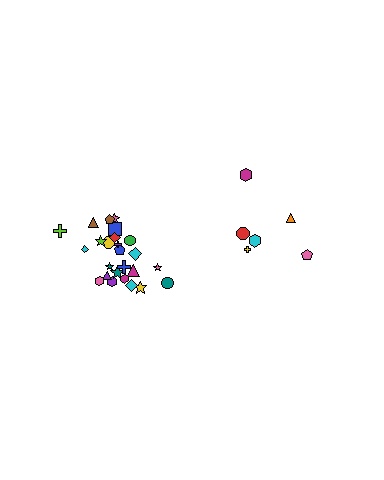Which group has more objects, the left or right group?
The left group.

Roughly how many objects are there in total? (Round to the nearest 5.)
Roughly 30 objects in total.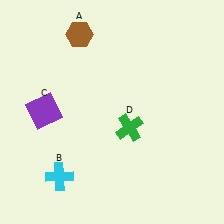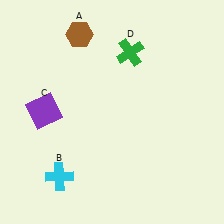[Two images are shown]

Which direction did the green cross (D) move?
The green cross (D) moved up.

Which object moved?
The green cross (D) moved up.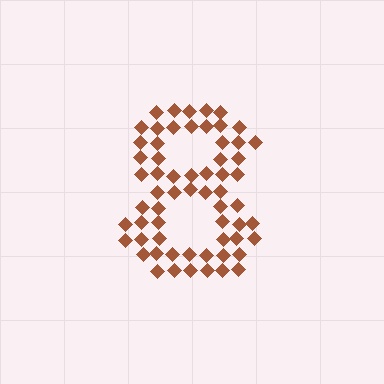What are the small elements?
The small elements are diamonds.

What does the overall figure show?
The overall figure shows the digit 8.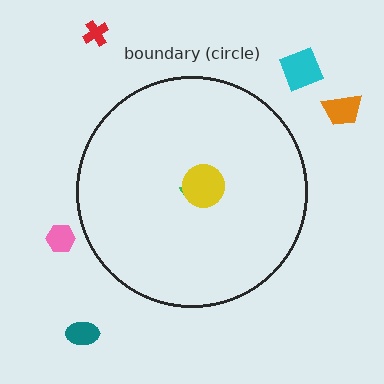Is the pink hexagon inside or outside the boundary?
Outside.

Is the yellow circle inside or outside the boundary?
Inside.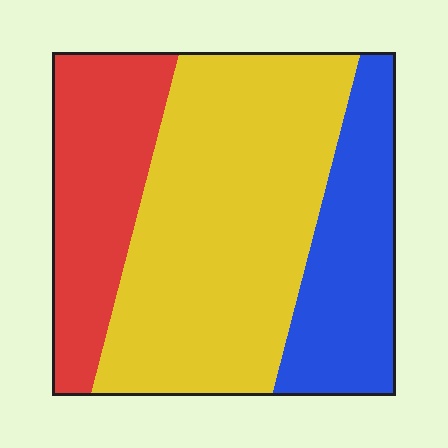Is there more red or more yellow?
Yellow.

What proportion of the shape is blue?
Blue takes up about one quarter (1/4) of the shape.